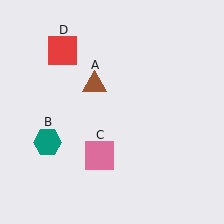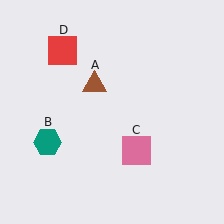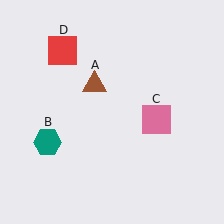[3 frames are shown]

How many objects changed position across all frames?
1 object changed position: pink square (object C).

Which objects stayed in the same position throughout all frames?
Brown triangle (object A) and teal hexagon (object B) and red square (object D) remained stationary.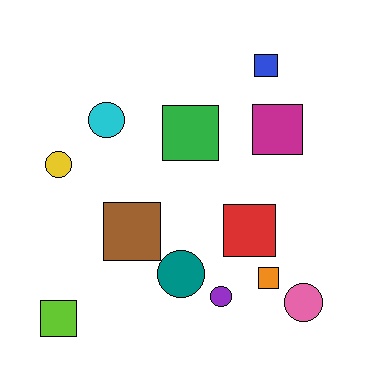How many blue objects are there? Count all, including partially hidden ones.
There is 1 blue object.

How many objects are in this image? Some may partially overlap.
There are 12 objects.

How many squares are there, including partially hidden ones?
There are 7 squares.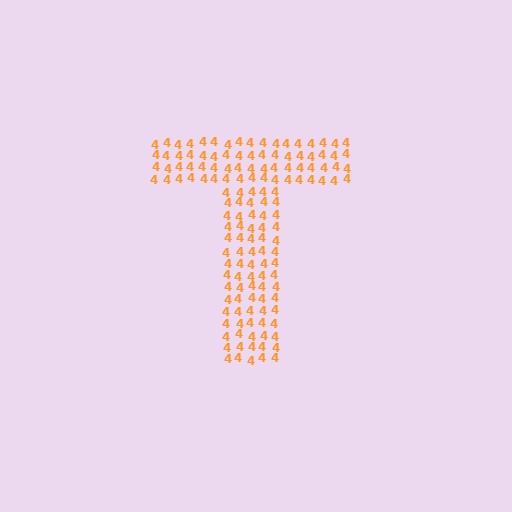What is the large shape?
The large shape is the letter T.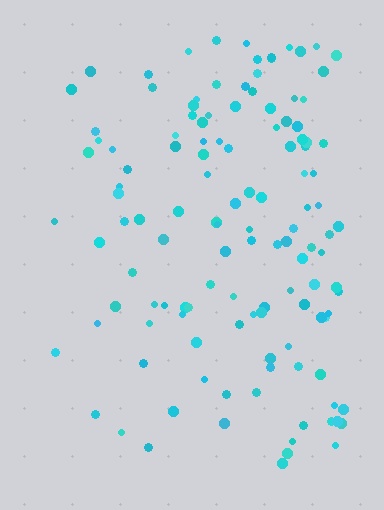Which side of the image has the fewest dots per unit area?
The left.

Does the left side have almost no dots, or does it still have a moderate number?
Still a moderate number, just noticeably fewer than the right.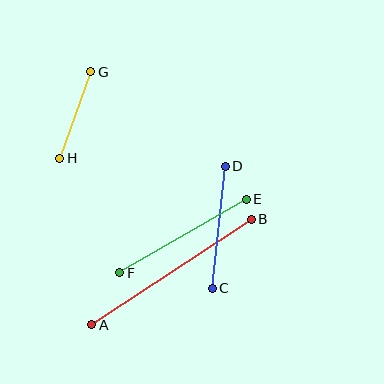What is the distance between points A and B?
The distance is approximately 191 pixels.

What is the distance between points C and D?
The distance is approximately 123 pixels.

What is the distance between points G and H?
The distance is approximately 92 pixels.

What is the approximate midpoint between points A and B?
The midpoint is at approximately (172, 272) pixels.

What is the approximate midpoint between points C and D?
The midpoint is at approximately (219, 227) pixels.